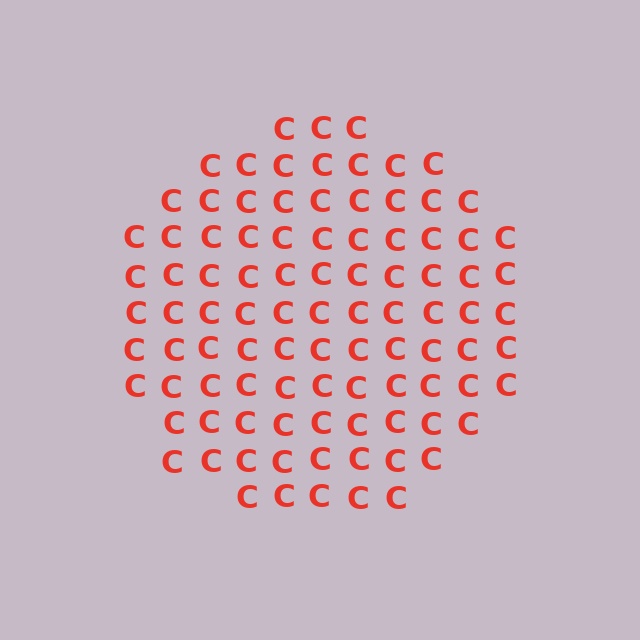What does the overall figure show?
The overall figure shows a circle.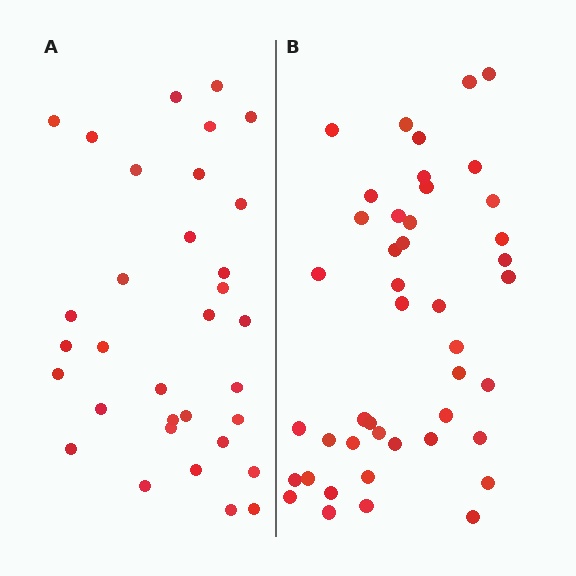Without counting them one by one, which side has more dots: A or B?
Region B (the right region) has more dots.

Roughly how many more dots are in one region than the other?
Region B has roughly 12 or so more dots than region A.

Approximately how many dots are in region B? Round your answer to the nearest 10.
About 40 dots. (The exact count is 44, which rounds to 40.)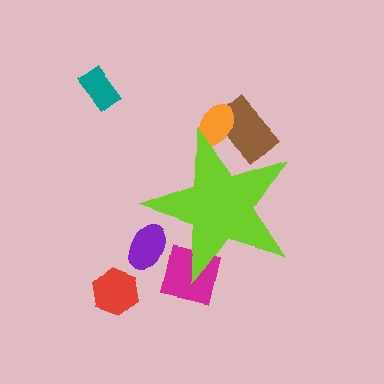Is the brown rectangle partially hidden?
Yes, the brown rectangle is partially hidden behind the lime star.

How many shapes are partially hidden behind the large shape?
4 shapes are partially hidden.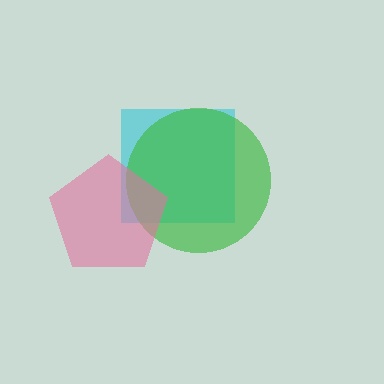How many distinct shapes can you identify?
There are 3 distinct shapes: a cyan square, a green circle, a pink pentagon.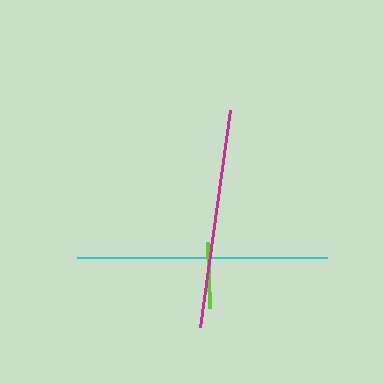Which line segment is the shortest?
The lime line is the shortest at approximately 67 pixels.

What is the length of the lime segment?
The lime segment is approximately 67 pixels long.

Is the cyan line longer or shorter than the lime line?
The cyan line is longer than the lime line.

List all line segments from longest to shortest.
From longest to shortest: cyan, magenta, lime.